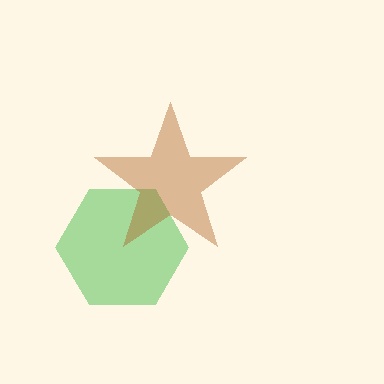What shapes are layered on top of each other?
The layered shapes are: a green hexagon, a brown star.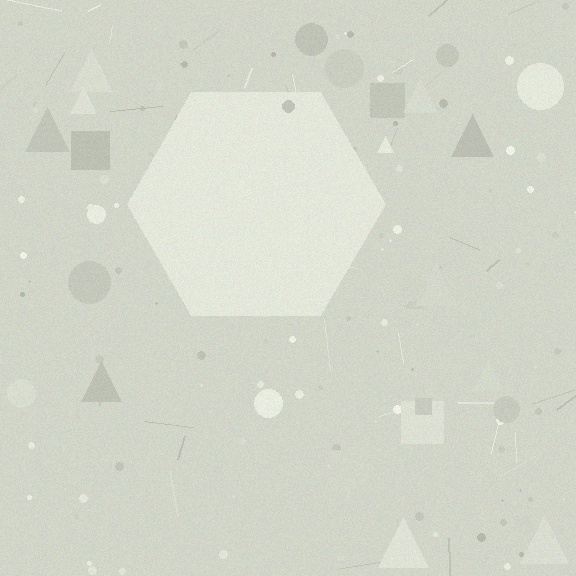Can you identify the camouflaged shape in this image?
The camouflaged shape is a hexagon.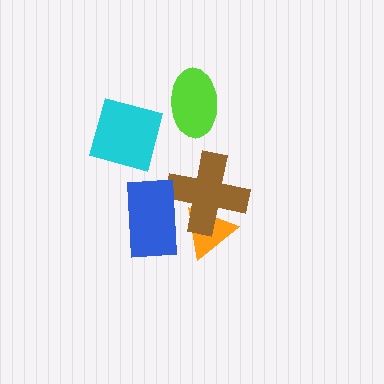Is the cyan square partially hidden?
No, no other shape covers it.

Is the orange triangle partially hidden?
Yes, it is partially covered by another shape.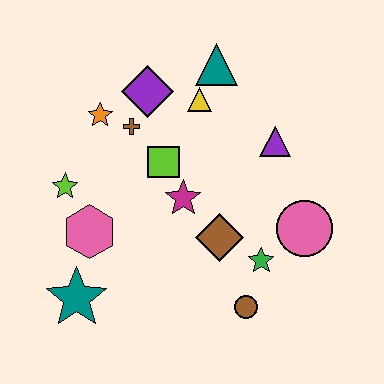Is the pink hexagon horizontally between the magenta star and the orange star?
No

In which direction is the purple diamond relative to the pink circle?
The purple diamond is to the left of the pink circle.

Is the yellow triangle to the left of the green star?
Yes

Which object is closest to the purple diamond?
The brown cross is closest to the purple diamond.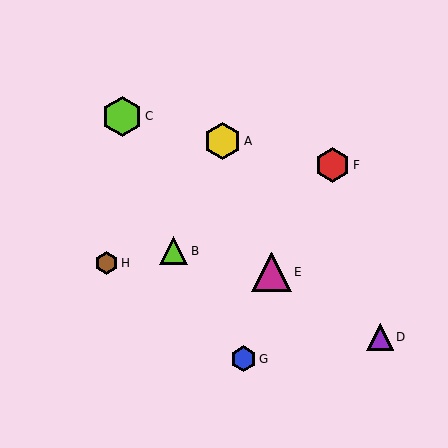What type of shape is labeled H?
Shape H is a brown hexagon.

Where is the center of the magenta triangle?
The center of the magenta triangle is at (271, 272).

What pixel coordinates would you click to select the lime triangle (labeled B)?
Click at (173, 251) to select the lime triangle B.